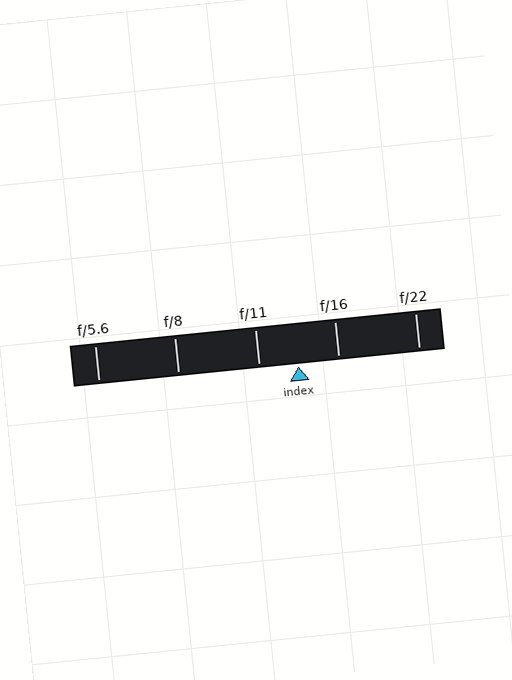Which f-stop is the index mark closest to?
The index mark is closest to f/11.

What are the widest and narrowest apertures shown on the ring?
The widest aperture shown is f/5.6 and the narrowest is f/22.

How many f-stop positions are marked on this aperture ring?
There are 5 f-stop positions marked.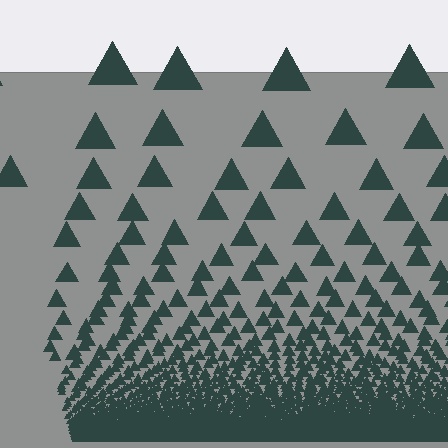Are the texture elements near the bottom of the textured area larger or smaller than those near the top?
Smaller. The gradient is inverted — elements near the bottom are smaller and denser.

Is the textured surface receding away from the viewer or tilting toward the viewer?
The surface appears to tilt toward the viewer. Texture elements get larger and sparser toward the top.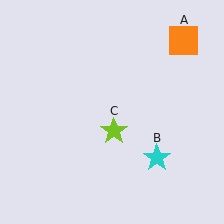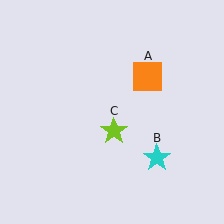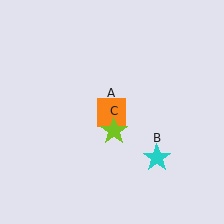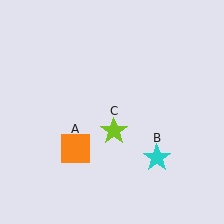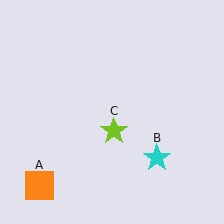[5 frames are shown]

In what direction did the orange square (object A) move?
The orange square (object A) moved down and to the left.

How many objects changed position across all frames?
1 object changed position: orange square (object A).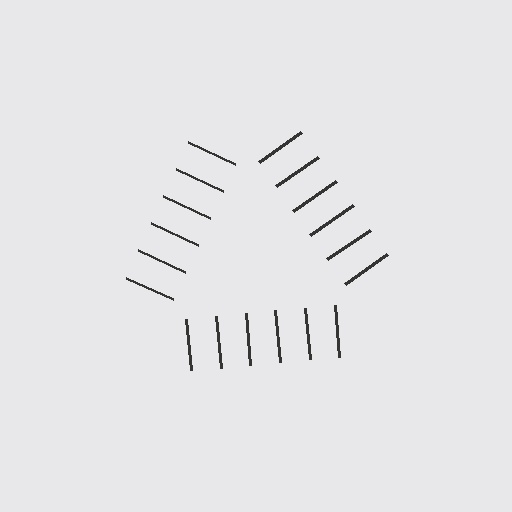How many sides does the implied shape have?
3 sides — the line-ends trace a triangle.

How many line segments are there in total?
18 — 6 along each of the 3 edges.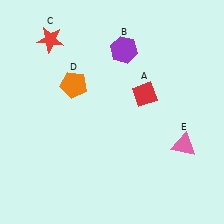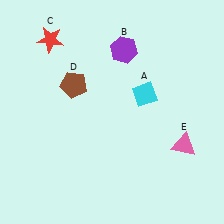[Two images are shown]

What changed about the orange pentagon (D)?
In Image 1, D is orange. In Image 2, it changed to brown.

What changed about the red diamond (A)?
In Image 1, A is red. In Image 2, it changed to cyan.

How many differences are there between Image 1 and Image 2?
There are 2 differences between the two images.